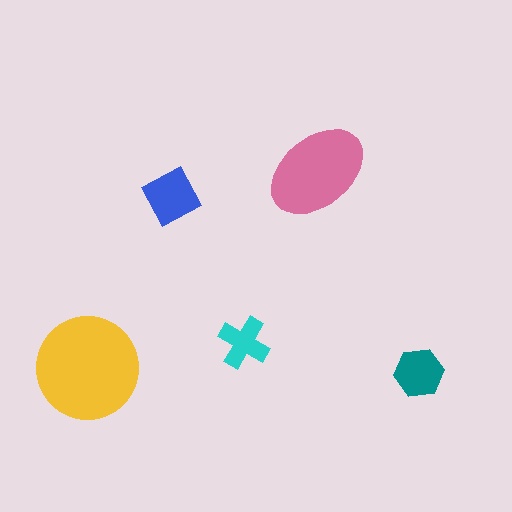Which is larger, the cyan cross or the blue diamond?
The blue diamond.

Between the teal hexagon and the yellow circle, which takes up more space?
The yellow circle.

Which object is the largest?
The yellow circle.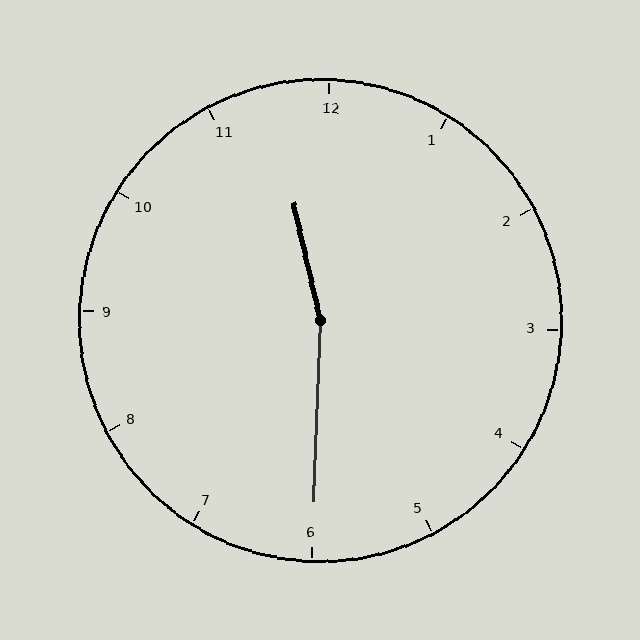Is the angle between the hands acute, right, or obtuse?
It is obtuse.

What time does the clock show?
11:30.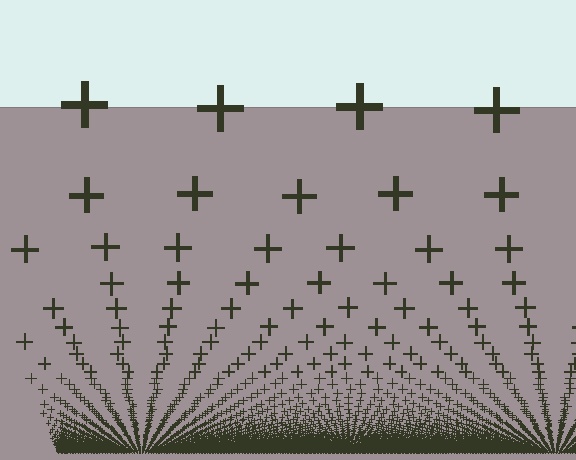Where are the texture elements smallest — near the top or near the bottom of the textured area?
Near the bottom.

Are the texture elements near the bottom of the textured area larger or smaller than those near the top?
Smaller. The gradient is inverted — elements near the bottom are smaller and denser.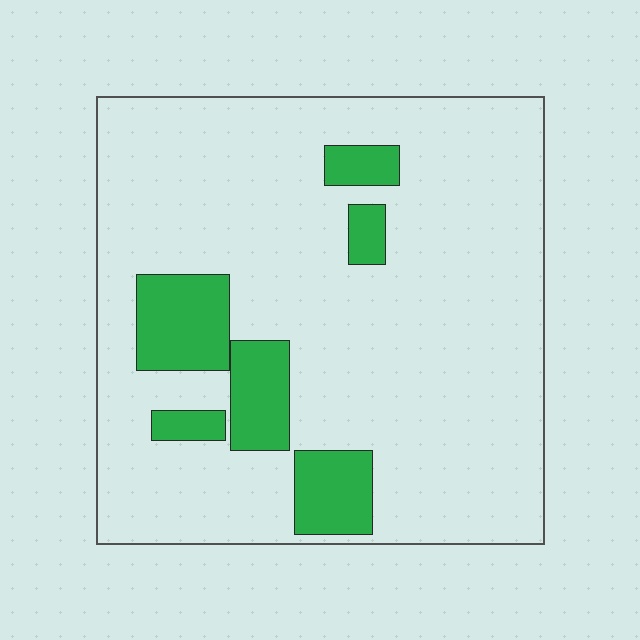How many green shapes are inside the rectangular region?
6.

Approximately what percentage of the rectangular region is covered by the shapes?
Approximately 15%.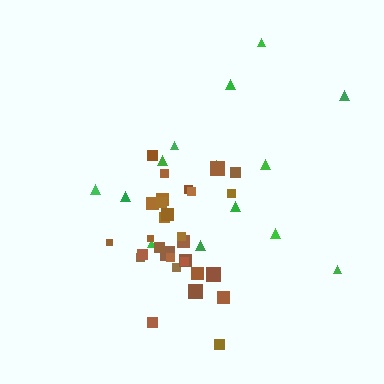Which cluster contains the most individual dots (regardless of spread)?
Brown (31).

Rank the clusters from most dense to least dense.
brown, green.